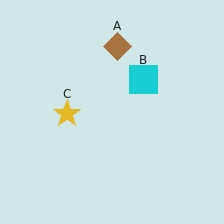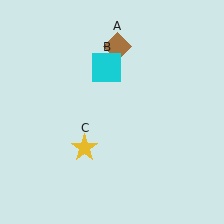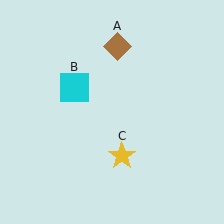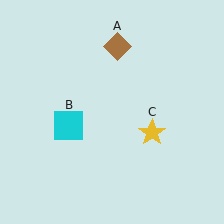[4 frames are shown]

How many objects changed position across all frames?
2 objects changed position: cyan square (object B), yellow star (object C).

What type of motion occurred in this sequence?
The cyan square (object B), yellow star (object C) rotated counterclockwise around the center of the scene.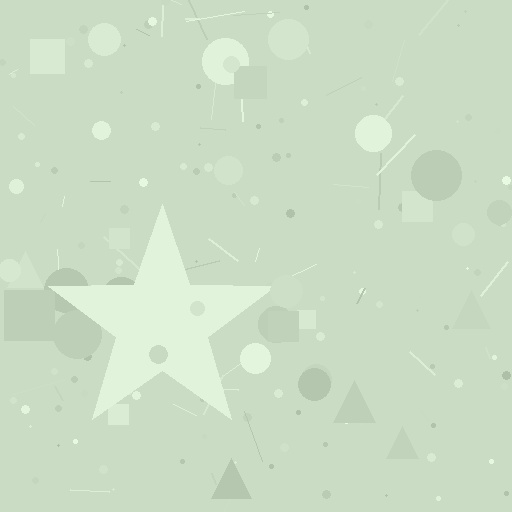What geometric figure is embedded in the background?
A star is embedded in the background.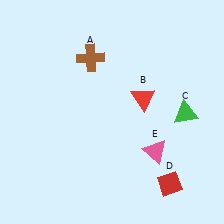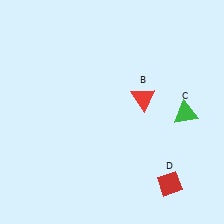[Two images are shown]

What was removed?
The brown cross (A), the pink triangle (E) were removed in Image 2.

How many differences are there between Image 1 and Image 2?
There are 2 differences between the two images.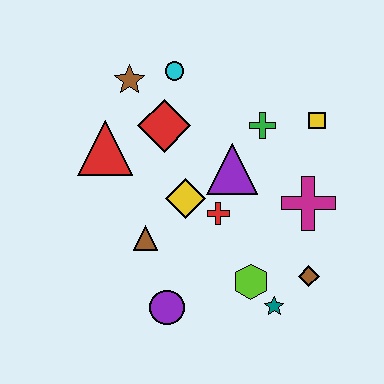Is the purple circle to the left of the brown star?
No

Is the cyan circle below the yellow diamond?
No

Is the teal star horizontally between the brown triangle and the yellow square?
Yes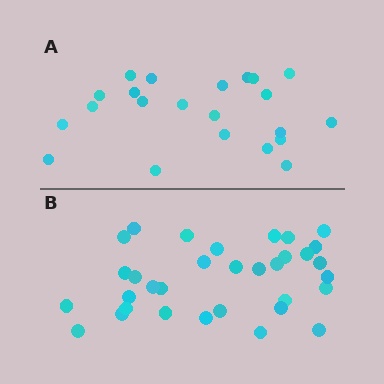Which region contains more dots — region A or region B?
Region B (the bottom region) has more dots.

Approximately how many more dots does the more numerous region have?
Region B has roughly 12 or so more dots than region A.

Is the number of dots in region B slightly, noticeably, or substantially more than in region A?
Region B has substantially more. The ratio is roughly 1.5 to 1.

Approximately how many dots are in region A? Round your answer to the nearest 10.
About 20 dots. (The exact count is 22, which rounds to 20.)